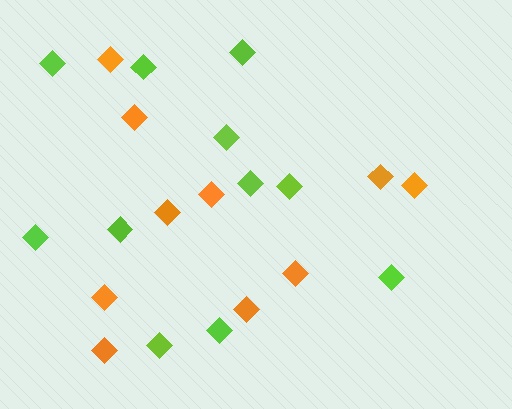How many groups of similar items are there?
There are 2 groups: one group of orange diamonds (10) and one group of lime diamonds (11).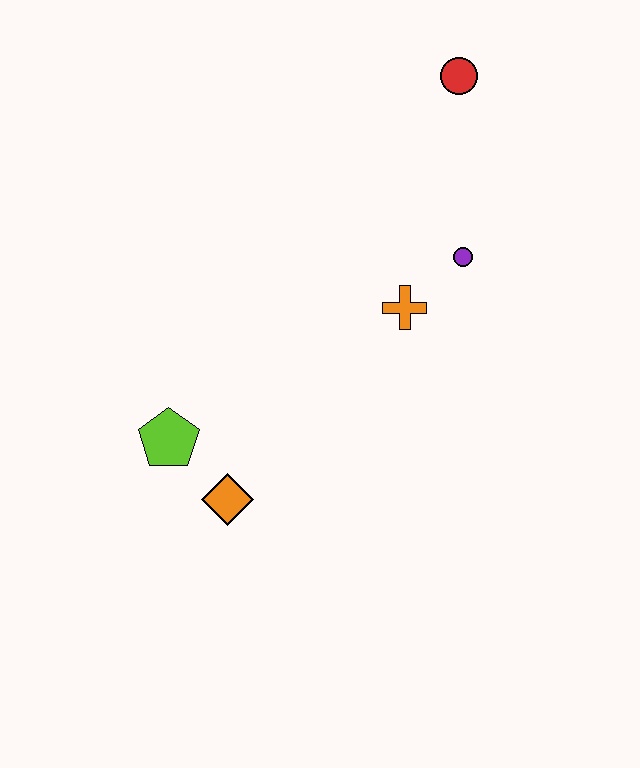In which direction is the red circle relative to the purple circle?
The red circle is above the purple circle.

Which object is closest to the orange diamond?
The lime pentagon is closest to the orange diamond.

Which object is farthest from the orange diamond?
The red circle is farthest from the orange diamond.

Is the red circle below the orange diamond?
No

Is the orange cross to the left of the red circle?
Yes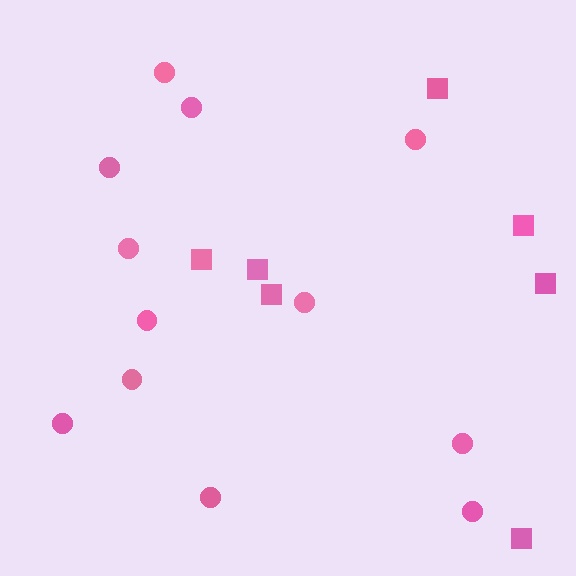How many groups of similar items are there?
There are 2 groups: one group of squares (7) and one group of circles (12).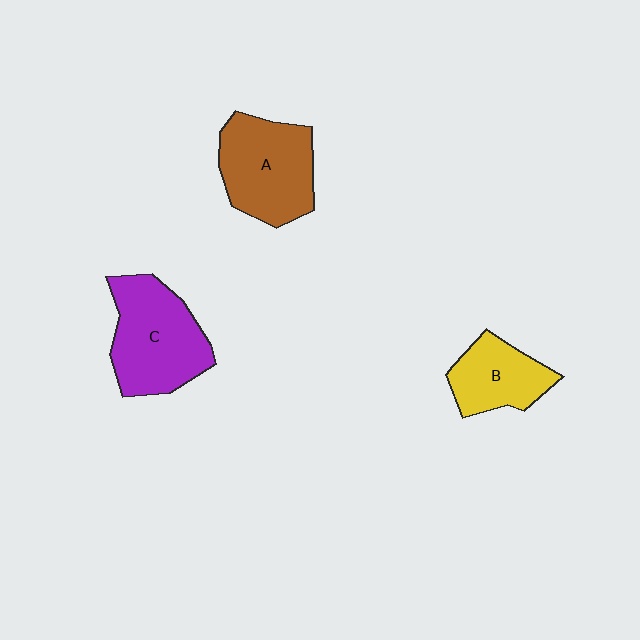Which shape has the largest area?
Shape C (purple).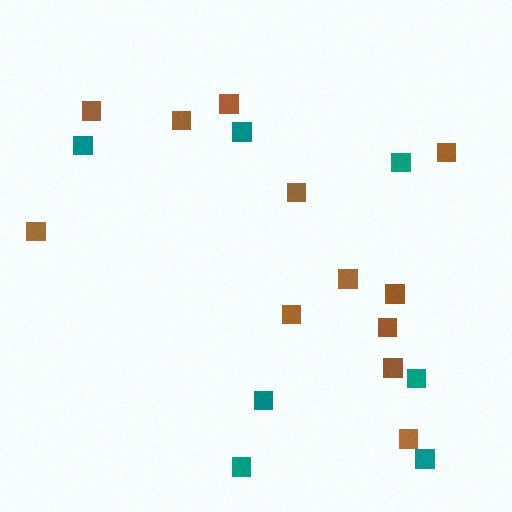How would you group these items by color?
There are 2 groups: one group of teal squares (7) and one group of brown squares (12).